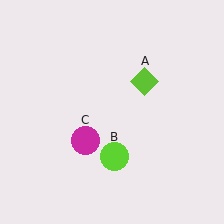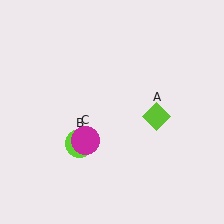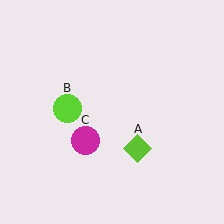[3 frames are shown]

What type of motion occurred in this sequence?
The lime diamond (object A), lime circle (object B) rotated clockwise around the center of the scene.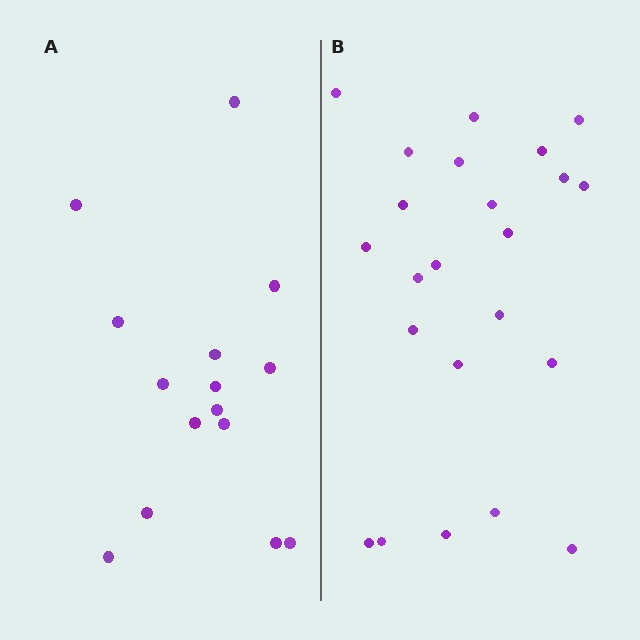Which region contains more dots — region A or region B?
Region B (the right region) has more dots.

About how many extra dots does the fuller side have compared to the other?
Region B has roughly 8 or so more dots than region A.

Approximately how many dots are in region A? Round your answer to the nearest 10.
About 20 dots. (The exact count is 15, which rounds to 20.)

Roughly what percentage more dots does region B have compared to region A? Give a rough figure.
About 55% more.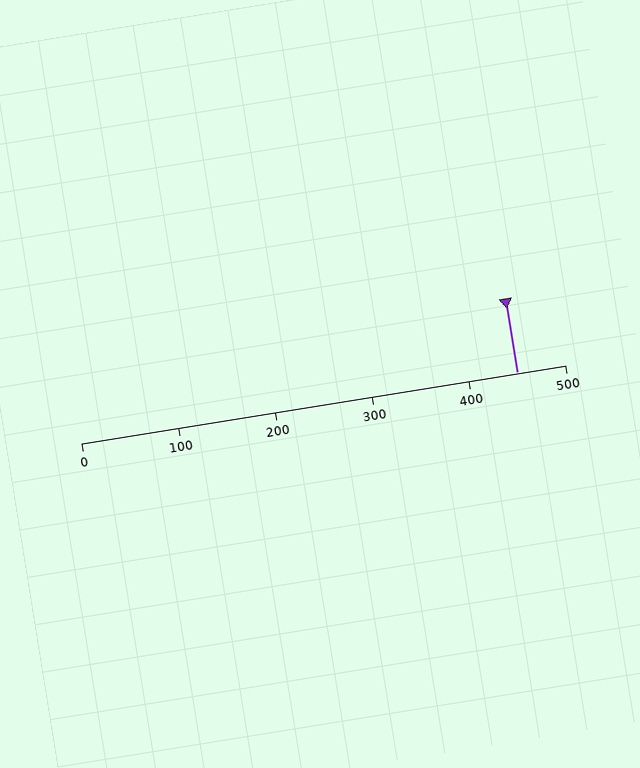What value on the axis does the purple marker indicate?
The marker indicates approximately 450.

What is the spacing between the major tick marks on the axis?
The major ticks are spaced 100 apart.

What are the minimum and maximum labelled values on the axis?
The axis runs from 0 to 500.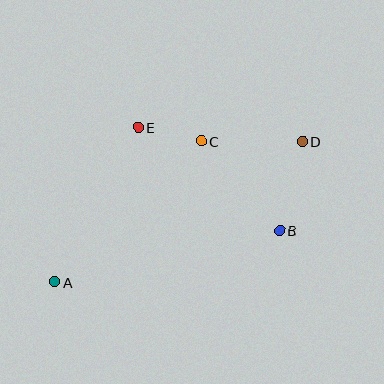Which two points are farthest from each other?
Points A and D are farthest from each other.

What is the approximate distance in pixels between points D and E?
The distance between D and E is approximately 165 pixels.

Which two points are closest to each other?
Points C and E are closest to each other.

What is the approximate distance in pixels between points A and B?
The distance between A and B is approximately 231 pixels.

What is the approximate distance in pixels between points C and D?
The distance between C and D is approximately 101 pixels.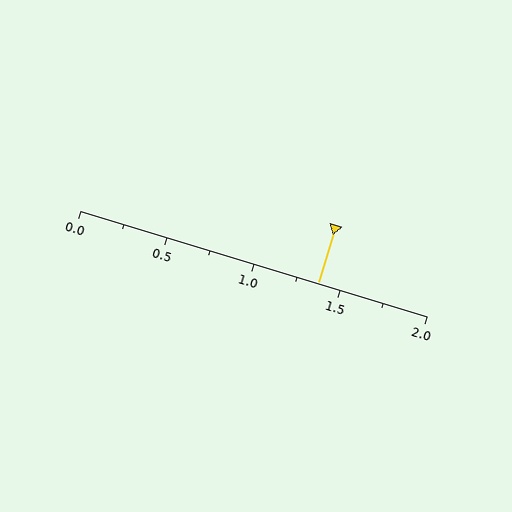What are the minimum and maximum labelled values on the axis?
The axis runs from 0.0 to 2.0.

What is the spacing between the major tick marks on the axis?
The major ticks are spaced 0.5 apart.